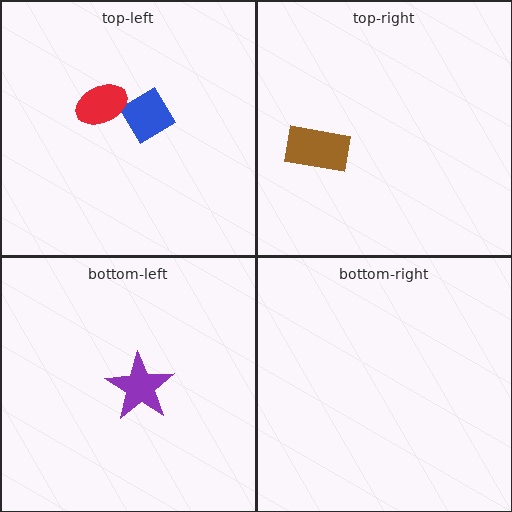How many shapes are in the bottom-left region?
1.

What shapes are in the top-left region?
The blue diamond, the red ellipse.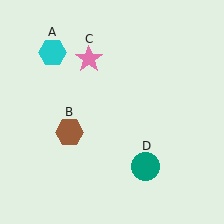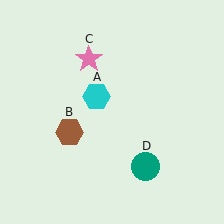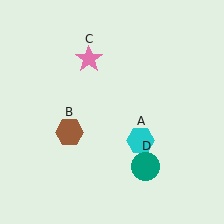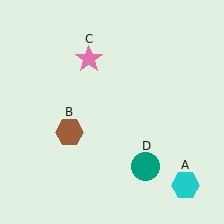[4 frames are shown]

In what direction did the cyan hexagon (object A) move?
The cyan hexagon (object A) moved down and to the right.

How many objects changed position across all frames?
1 object changed position: cyan hexagon (object A).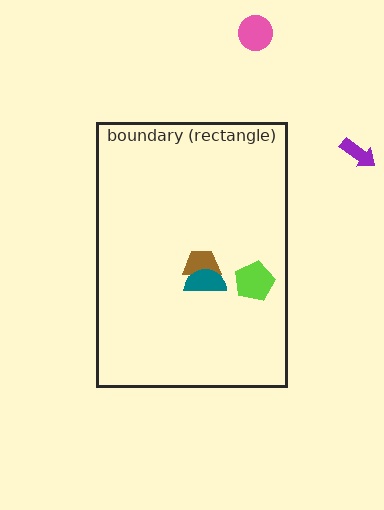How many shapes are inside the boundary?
3 inside, 2 outside.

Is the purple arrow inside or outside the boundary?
Outside.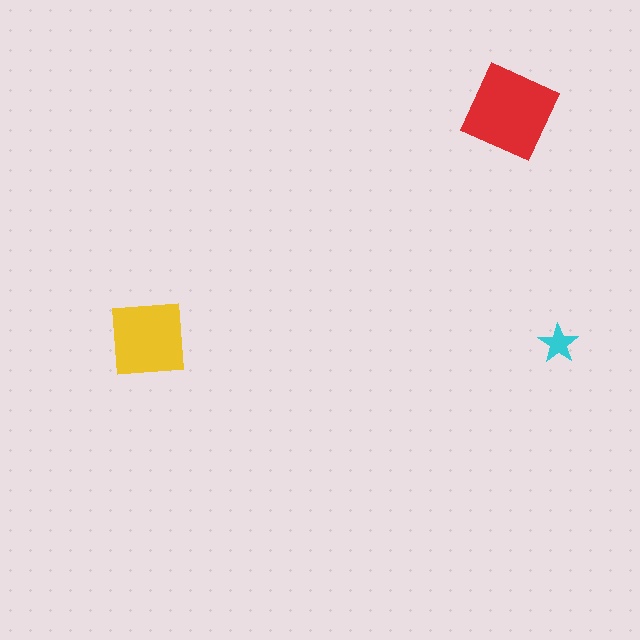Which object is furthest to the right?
The cyan star is rightmost.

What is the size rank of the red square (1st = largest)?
1st.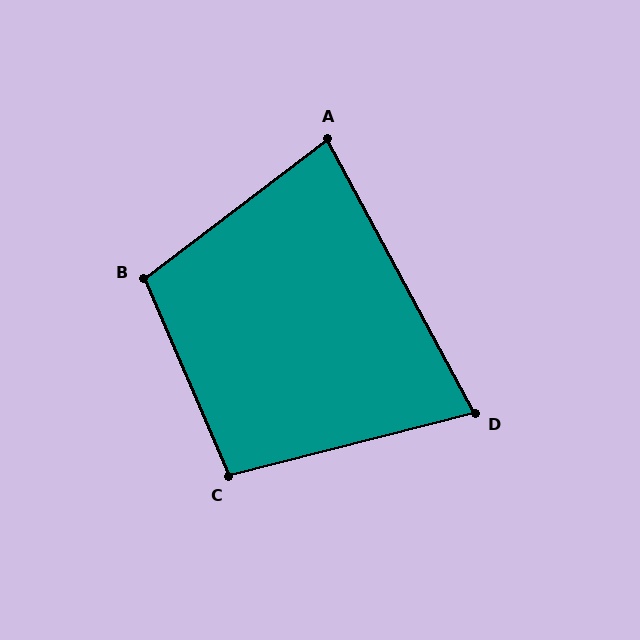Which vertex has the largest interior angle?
B, at approximately 104 degrees.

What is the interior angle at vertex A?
Approximately 81 degrees (acute).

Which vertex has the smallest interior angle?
D, at approximately 76 degrees.